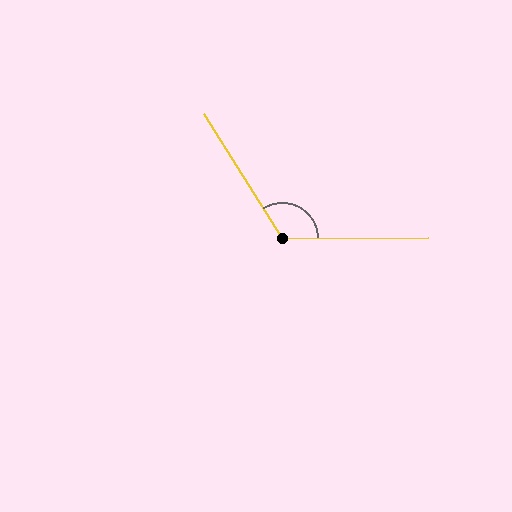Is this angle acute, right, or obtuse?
It is obtuse.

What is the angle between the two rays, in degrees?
Approximately 122 degrees.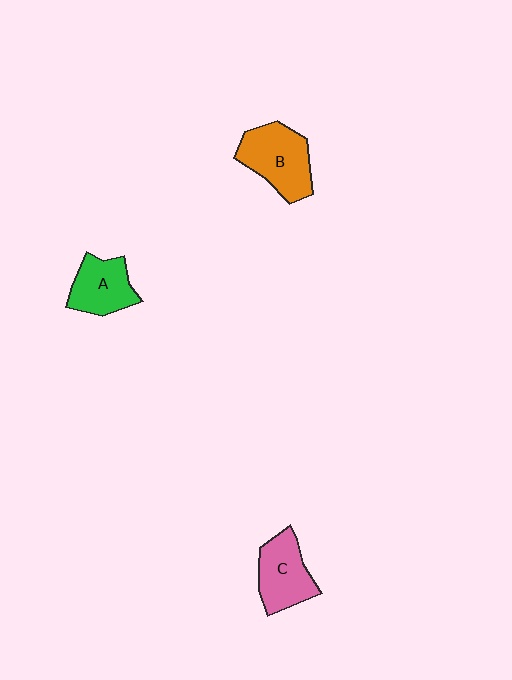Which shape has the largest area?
Shape B (orange).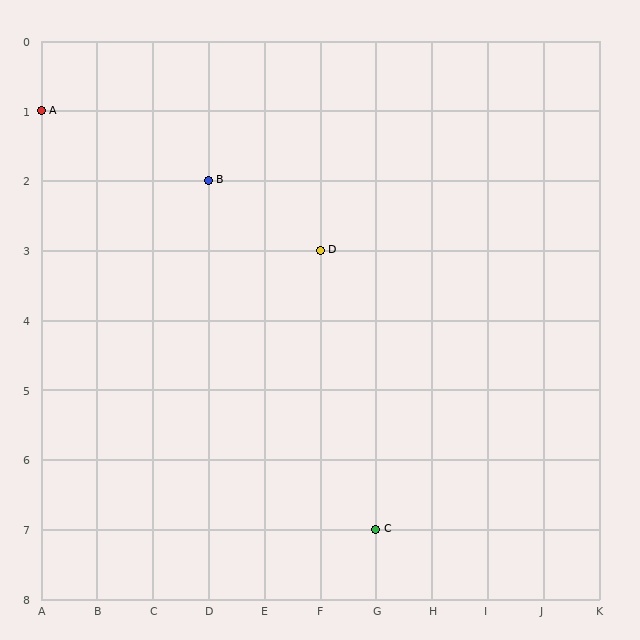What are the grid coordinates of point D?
Point D is at grid coordinates (F, 3).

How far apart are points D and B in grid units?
Points D and B are 2 columns and 1 row apart (about 2.2 grid units diagonally).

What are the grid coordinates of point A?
Point A is at grid coordinates (A, 1).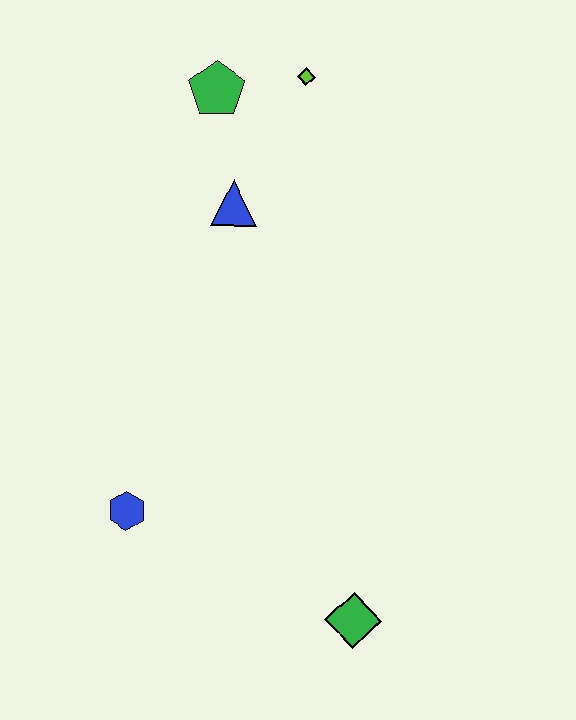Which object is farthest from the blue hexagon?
The lime diamond is farthest from the blue hexagon.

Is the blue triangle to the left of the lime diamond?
Yes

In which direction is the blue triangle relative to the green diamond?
The blue triangle is above the green diamond.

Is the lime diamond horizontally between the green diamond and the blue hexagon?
Yes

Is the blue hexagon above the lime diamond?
No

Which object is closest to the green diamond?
The blue hexagon is closest to the green diamond.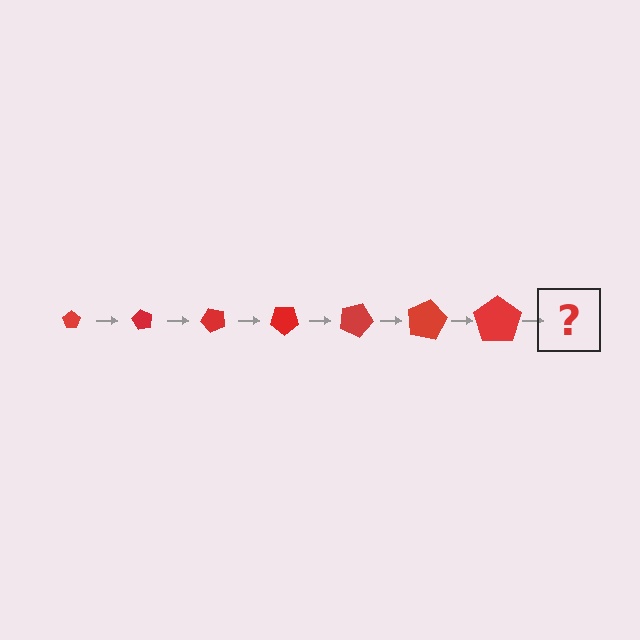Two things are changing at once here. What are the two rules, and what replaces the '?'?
The two rules are that the pentagon grows larger each step and it rotates 60 degrees each step. The '?' should be a pentagon, larger than the previous one and rotated 420 degrees from the start.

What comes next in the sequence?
The next element should be a pentagon, larger than the previous one and rotated 420 degrees from the start.